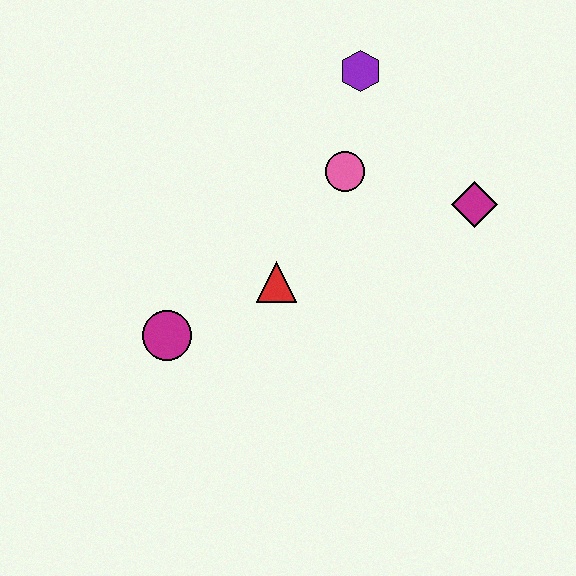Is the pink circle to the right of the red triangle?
Yes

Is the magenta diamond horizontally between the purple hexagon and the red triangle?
No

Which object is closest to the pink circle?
The purple hexagon is closest to the pink circle.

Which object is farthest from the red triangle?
The purple hexagon is farthest from the red triangle.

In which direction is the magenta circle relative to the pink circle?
The magenta circle is to the left of the pink circle.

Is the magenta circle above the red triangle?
No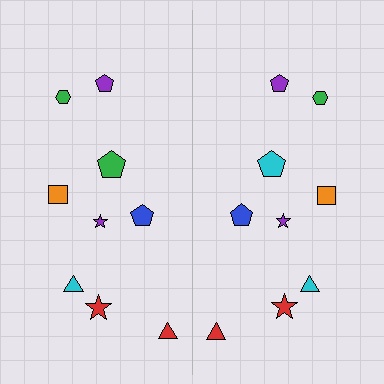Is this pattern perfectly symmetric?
No, the pattern is not perfectly symmetric. The cyan pentagon on the right side breaks the symmetry — its mirror counterpart is green.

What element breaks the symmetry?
The cyan pentagon on the right side breaks the symmetry — its mirror counterpart is green.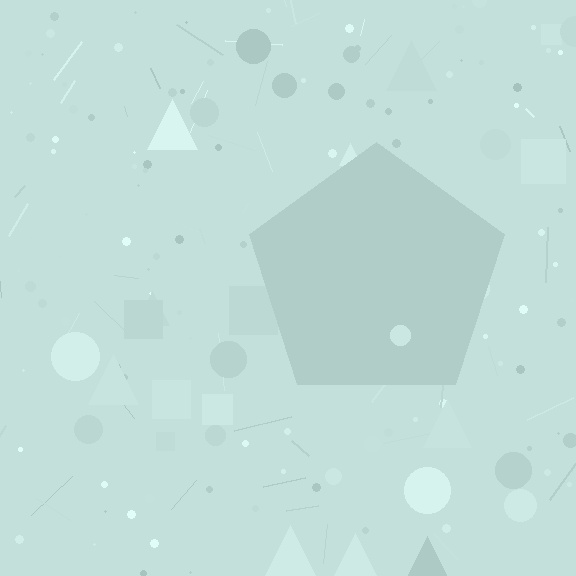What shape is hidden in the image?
A pentagon is hidden in the image.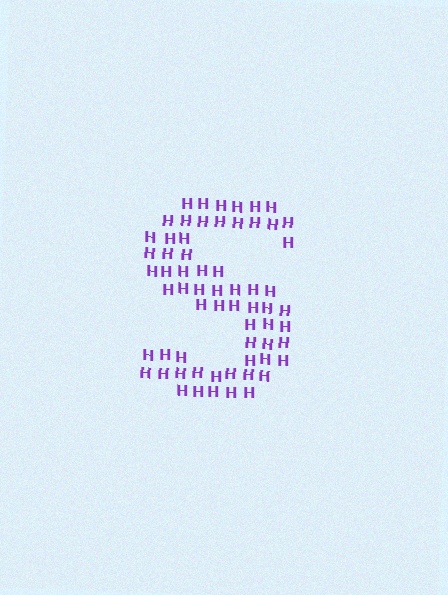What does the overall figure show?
The overall figure shows the letter S.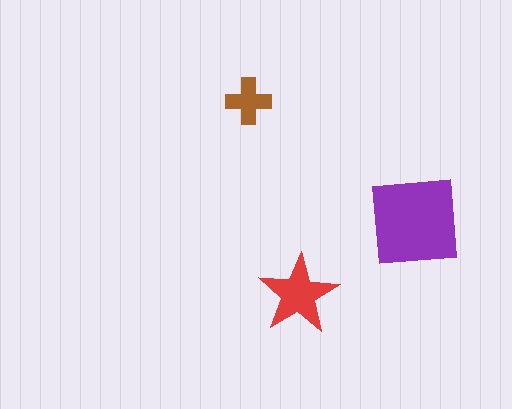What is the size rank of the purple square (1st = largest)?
1st.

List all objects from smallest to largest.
The brown cross, the red star, the purple square.